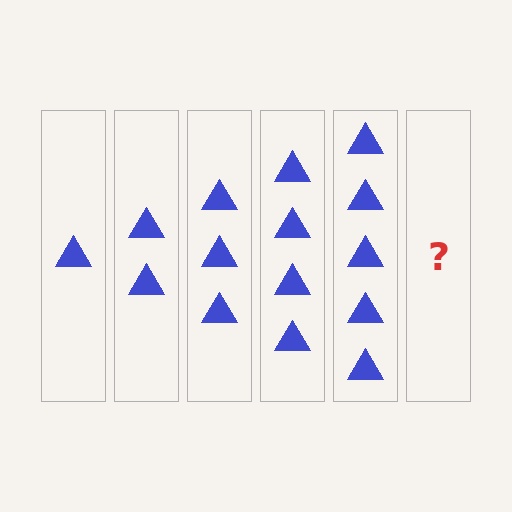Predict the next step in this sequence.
The next step is 6 triangles.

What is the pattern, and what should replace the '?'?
The pattern is that each step adds one more triangle. The '?' should be 6 triangles.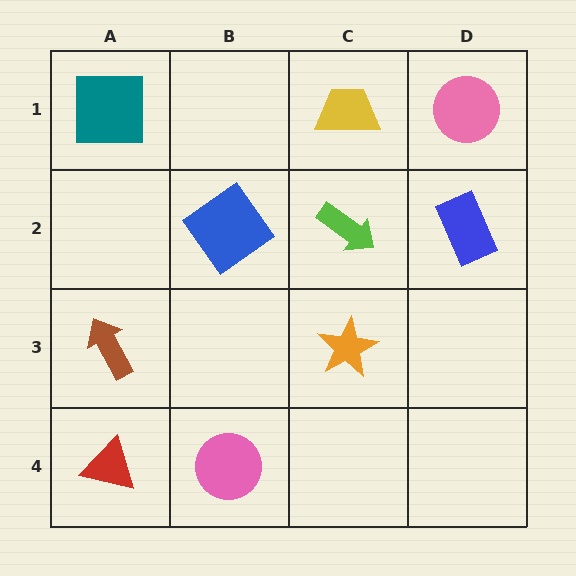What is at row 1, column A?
A teal square.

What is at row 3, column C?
An orange star.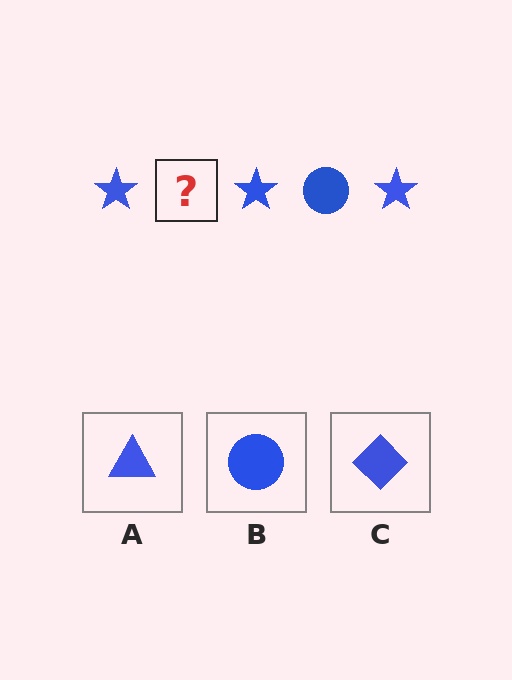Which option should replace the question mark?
Option B.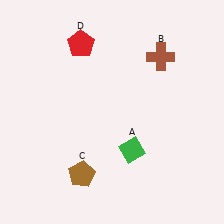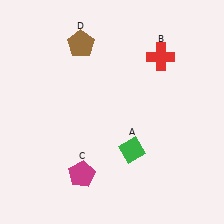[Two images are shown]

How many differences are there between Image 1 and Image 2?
There are 3 differences between the two images.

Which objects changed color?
B changed from brown to red. C changed from brown to magenta. D changed from red to brown.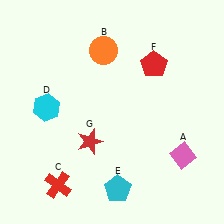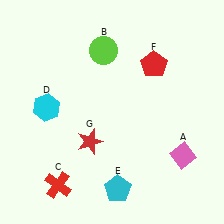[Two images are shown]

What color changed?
The circle (B) changed from orange in Image 1 to lime in Image 2.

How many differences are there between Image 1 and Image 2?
There is 1 difference between the two images.